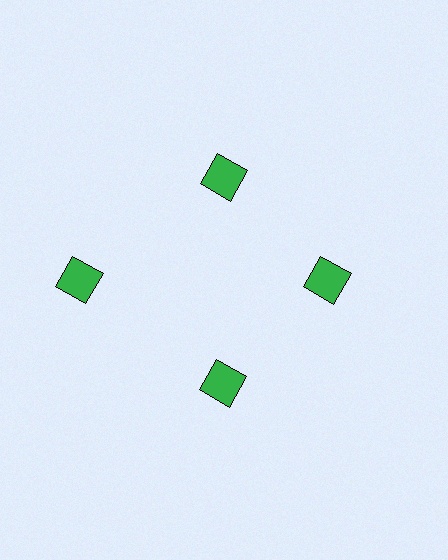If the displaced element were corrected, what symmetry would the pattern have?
It would have 4-fold rotational symmetry — the pattern would map onto itself every 90 degrees.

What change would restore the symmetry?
The symmetry would be restored by moving it inward, back onto the ring so that all 4 diamonds sit at equal angles and equal distance from the center.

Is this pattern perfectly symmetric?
No. The 4 green diamonds are arranged in a ring, but one element near the 9 o'clock position is pushed outward from the center, breaking the 4-fold rotational symmetry.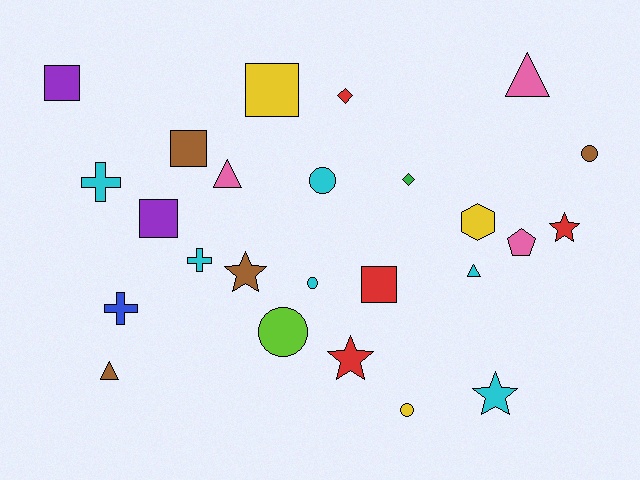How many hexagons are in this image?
There is 1 hexagon.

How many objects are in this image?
There are 25 objects.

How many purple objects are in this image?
There are 2 purple objects.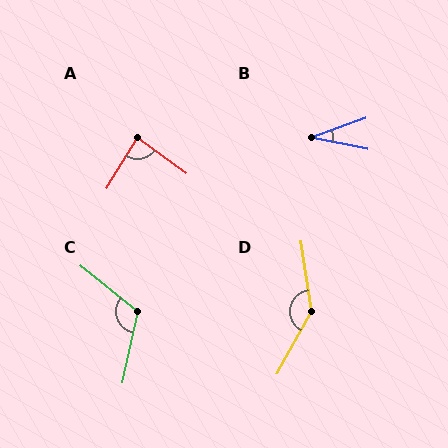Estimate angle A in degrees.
Approximately 85 degrees.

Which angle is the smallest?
B, at approximately 31 degrees.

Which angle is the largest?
D, at approximately 142 degrees.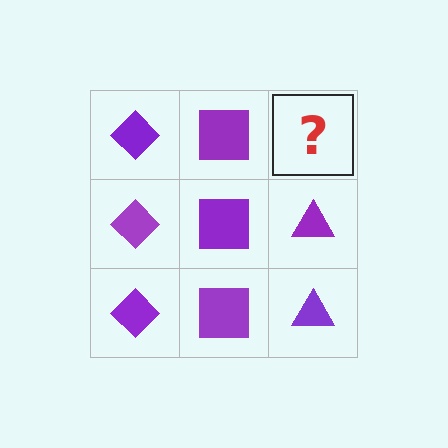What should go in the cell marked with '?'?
The missing cell should contain a purple triangle.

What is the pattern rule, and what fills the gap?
The rule is that each column has a consistent shape. The gap should be filled with a purple triangle.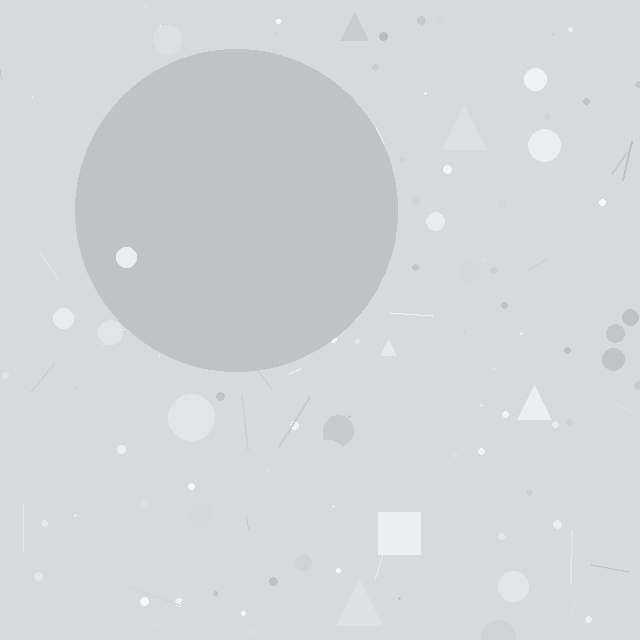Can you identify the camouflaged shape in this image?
The camouflaged shape is a circle.